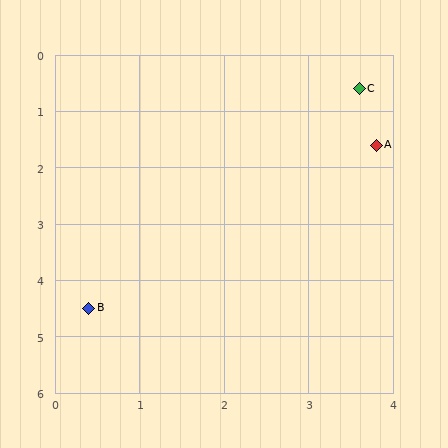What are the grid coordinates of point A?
Point A is at approximately (3.8, 1.6).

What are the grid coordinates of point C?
Point C is at approximately (3.6, 0.6).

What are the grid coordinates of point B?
Point B is at approximately (0.4, 4.5).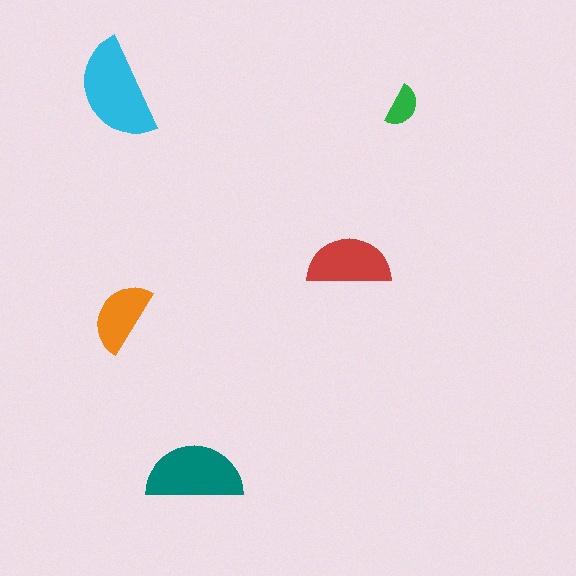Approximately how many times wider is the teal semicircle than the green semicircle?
About 2.5 times wider.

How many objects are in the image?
There are 5 objects in the image.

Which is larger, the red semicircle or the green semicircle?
The red one.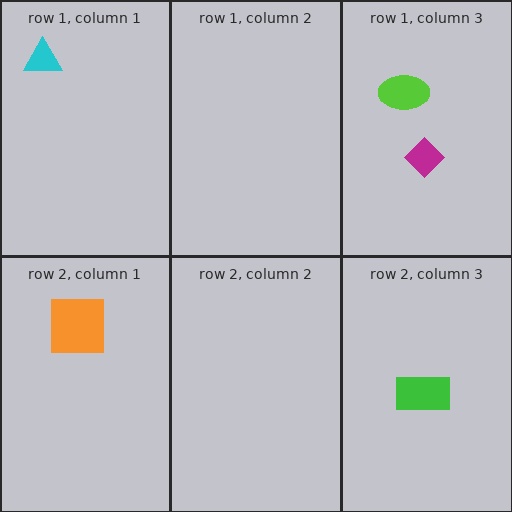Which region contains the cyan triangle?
The row 1, column 1 region.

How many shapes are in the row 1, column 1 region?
1.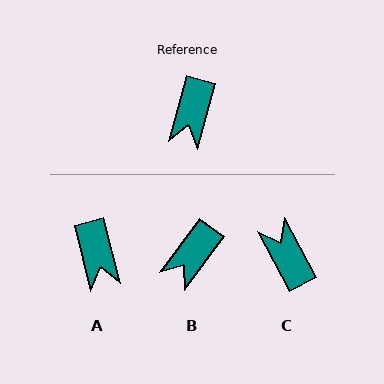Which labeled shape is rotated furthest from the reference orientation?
C, about 137 degrees away.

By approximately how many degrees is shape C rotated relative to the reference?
Approximately 137 degrees clockwise.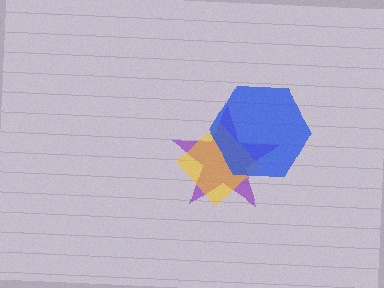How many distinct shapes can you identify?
There are 3 distinct shapes: a purple star, a yellow diamond, a blue hexagon.